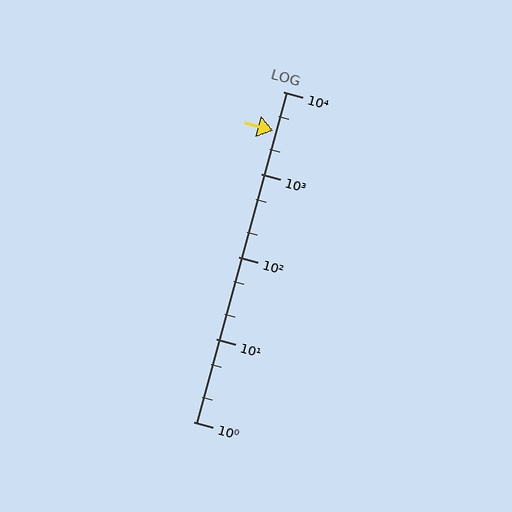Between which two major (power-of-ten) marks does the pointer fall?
The pointer is between 1000 and 10000.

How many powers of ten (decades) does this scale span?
The scale spans 4 decades, from 1 to 10000.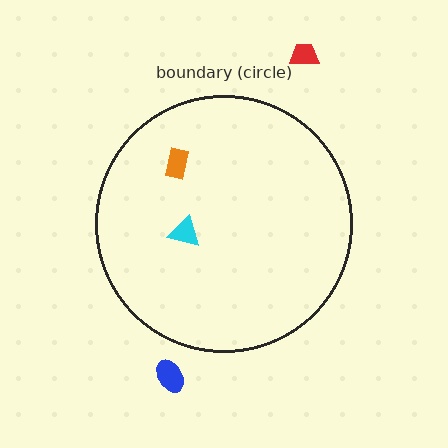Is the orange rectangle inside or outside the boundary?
Inside.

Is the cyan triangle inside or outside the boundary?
Inside.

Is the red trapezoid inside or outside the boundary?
Outside.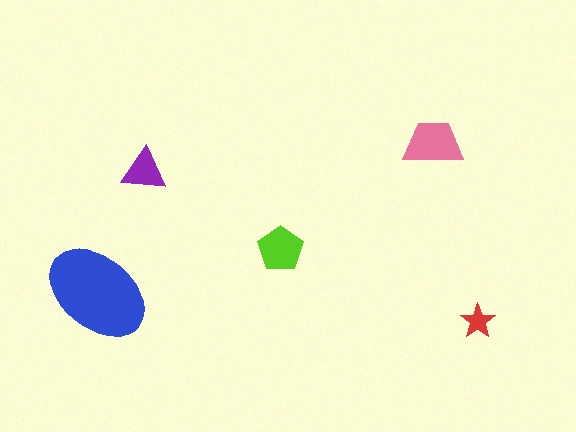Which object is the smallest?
The red star.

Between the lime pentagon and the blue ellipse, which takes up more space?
The blue ellipse.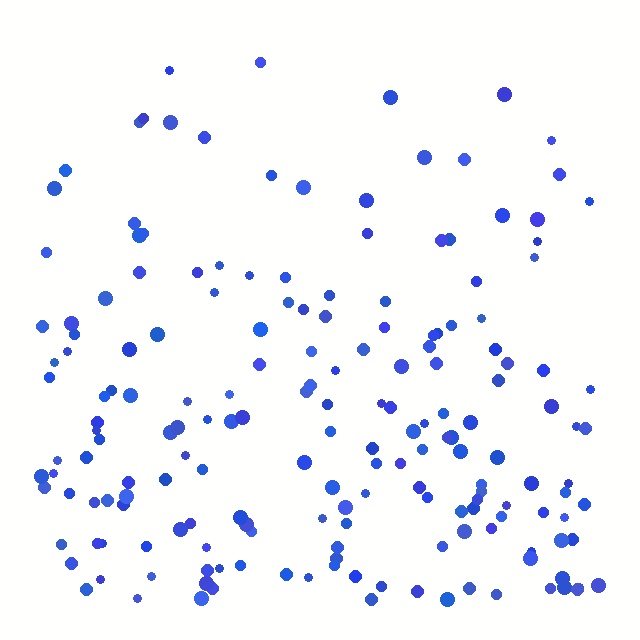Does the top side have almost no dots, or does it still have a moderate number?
Still a moderate number, just noticeably fewer than the bottom.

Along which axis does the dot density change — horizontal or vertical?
Vertical.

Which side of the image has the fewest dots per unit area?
The top.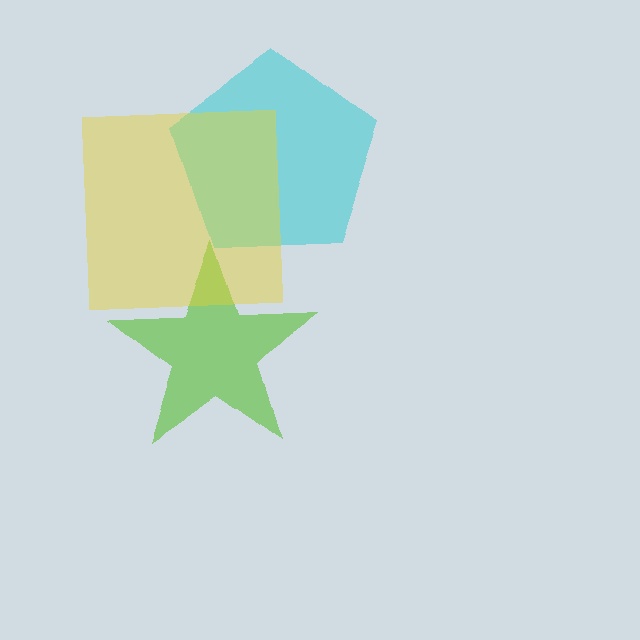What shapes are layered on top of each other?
The layered shapes are: a lime star, a cyan pentagon, a yellow square.